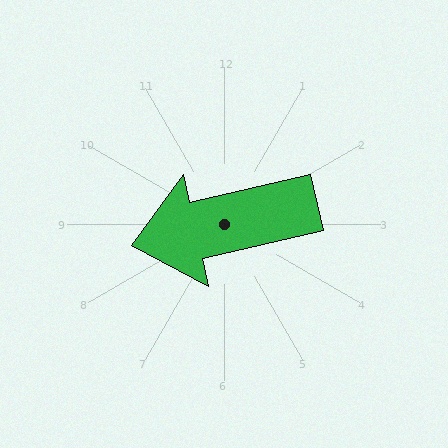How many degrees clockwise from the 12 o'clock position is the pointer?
Approximately 257 degrees.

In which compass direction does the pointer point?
West.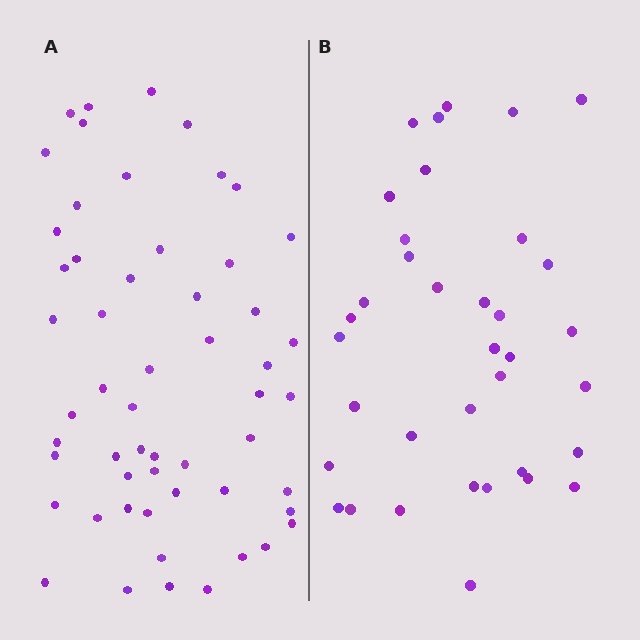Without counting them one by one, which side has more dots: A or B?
Region A (the left region) has more dots.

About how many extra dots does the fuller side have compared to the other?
Region A has approximately 20 more dots than region B.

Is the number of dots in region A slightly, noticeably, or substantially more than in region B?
Region A has substantially more. The ratio is roughly 1.5 to 1.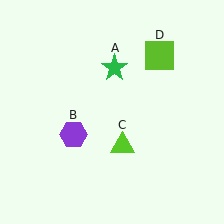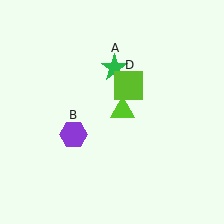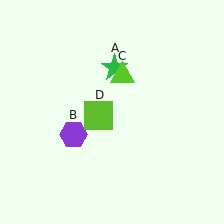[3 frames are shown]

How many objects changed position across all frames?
2 objects changed position: lime triangle (object C), lime square (object D).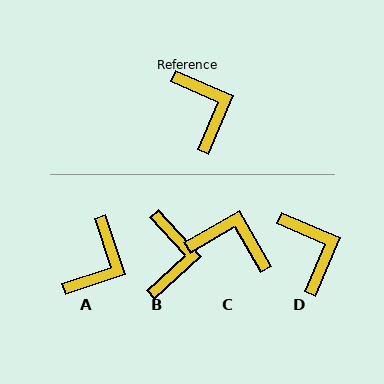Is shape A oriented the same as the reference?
No, it is off by about 49 degrees.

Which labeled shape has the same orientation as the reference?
D.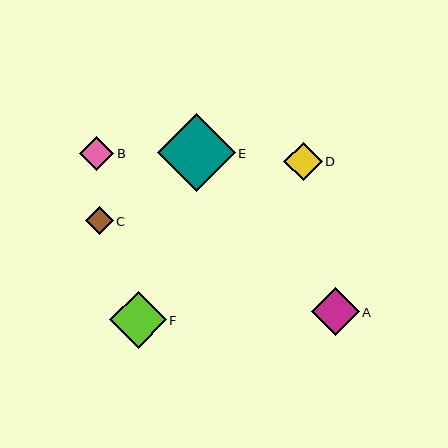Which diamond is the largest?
Diamond E is the largest with a size of approximately 78 pixels.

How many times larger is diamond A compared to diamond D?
Diamond A is approximately 1.3 times the size of diamond D.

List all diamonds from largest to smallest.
From largest to smallest: E, F, A, D, B, C.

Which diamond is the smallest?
Diamond C is the smallest with a size of approximately 28 pixels.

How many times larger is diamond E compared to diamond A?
Diamond E is approximately 1.6 times the size of diamond A.